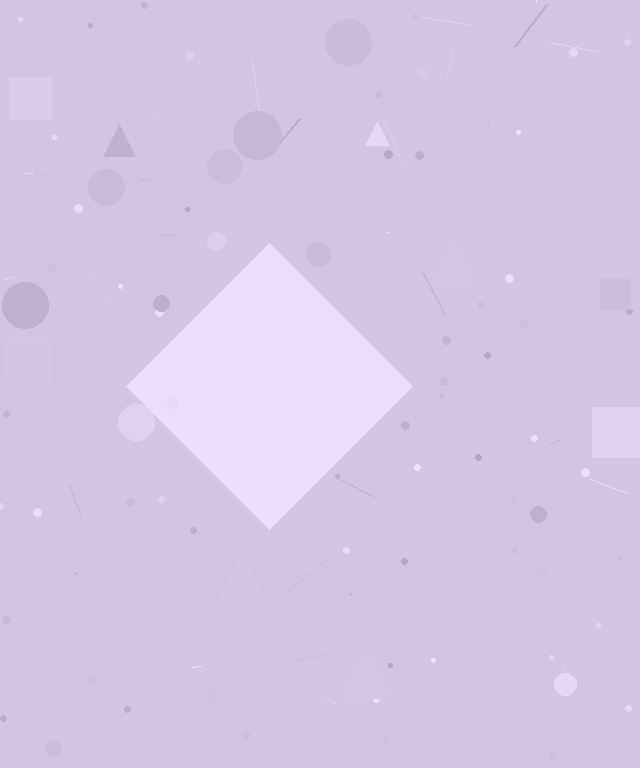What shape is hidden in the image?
A diamond is hidden in the image.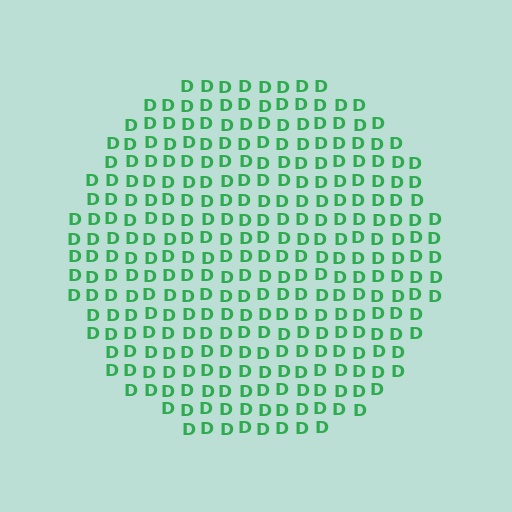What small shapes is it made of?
It is made of small letter D's.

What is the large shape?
The large shape is a circle.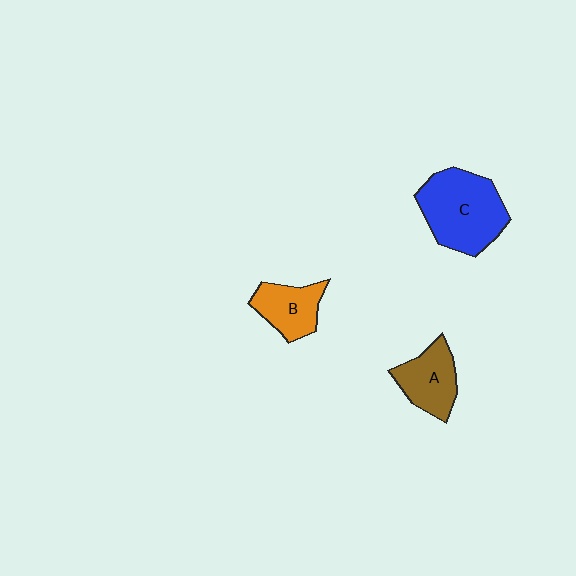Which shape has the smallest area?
Shape B (orange).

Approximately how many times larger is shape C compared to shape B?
Approximately 1.8 times.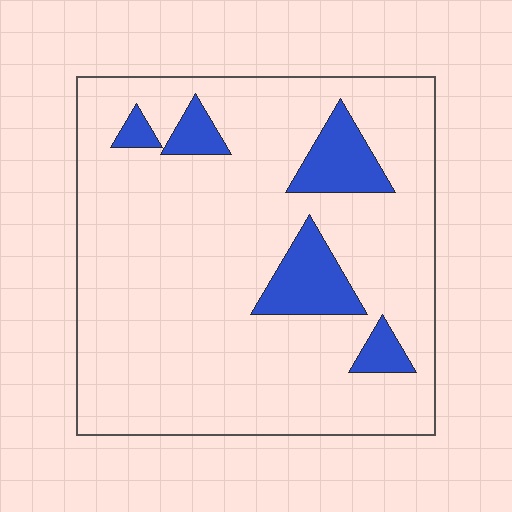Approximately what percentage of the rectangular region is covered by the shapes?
Approximately 15%.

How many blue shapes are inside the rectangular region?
5.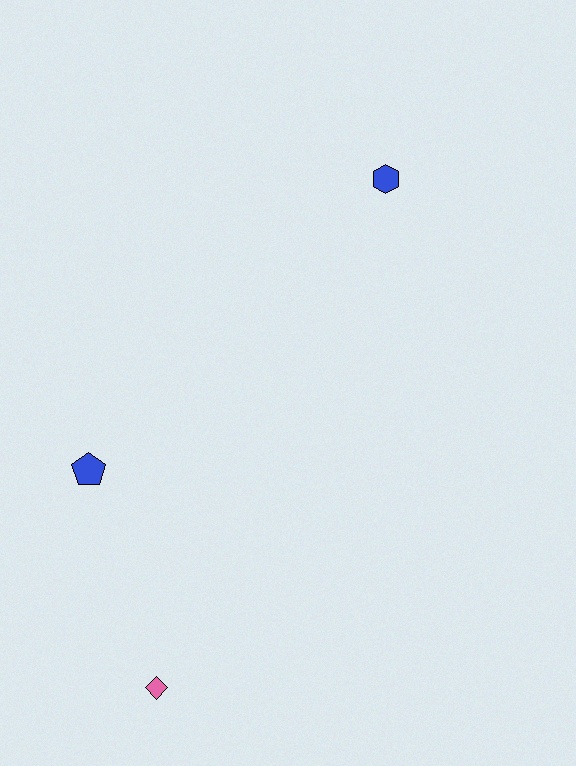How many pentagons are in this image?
There is 1 pentagon.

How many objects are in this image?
There are 3 objects.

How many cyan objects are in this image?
There are no cyan objects.